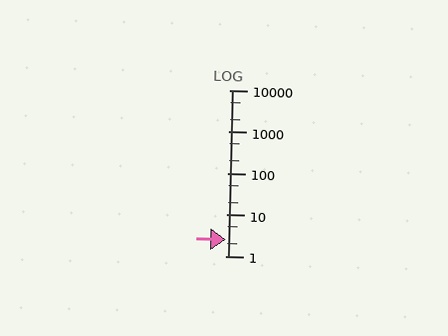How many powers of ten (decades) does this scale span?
The scale spans 4 decades, from 1 to 10000.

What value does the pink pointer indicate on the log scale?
The pointer indicates approximately 2.5.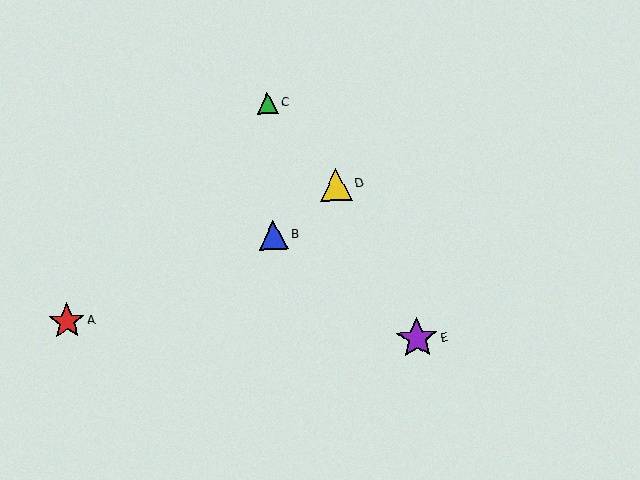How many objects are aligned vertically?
2 objects (B, C) are aligned vertically.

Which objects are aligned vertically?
Objects B, C are aligned vertically.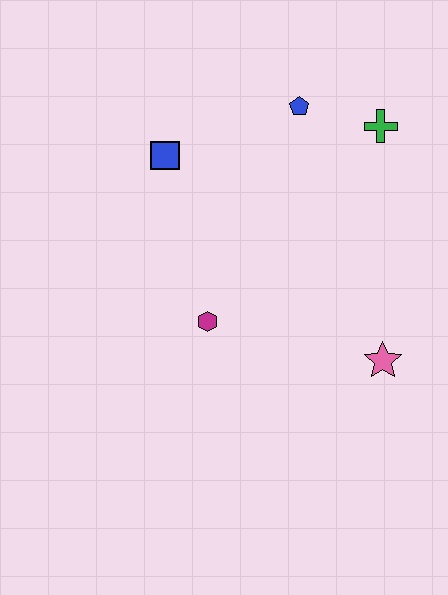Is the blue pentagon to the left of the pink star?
Yes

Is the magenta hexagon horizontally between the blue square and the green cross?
Yes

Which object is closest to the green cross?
The blue pentagon is closest to the green cross.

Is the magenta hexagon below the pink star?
No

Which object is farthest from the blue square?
The pink star is farthest from the blue square.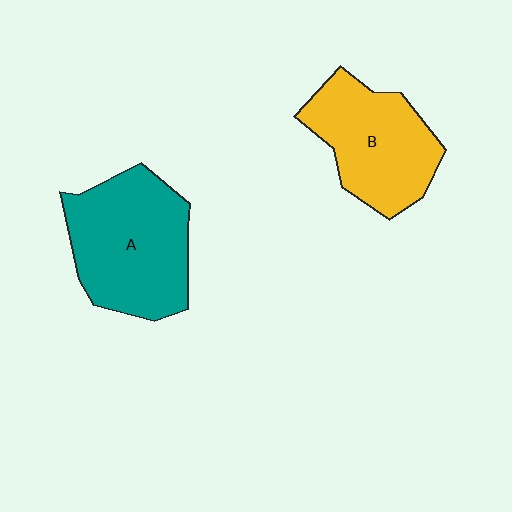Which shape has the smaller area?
Shape B (yellow).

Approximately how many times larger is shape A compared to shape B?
Approximately 1.2 times.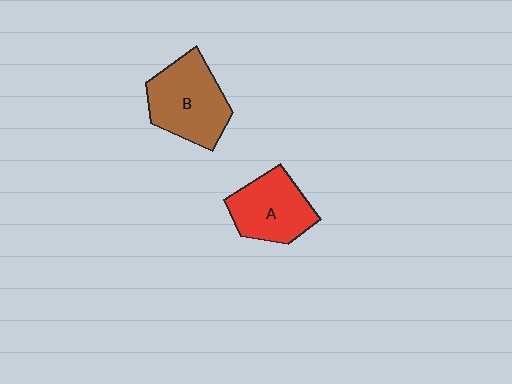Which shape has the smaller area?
Shape A (red).